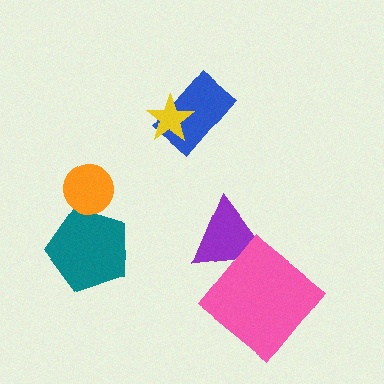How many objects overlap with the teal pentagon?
1 object overlaps with the teal pentagon.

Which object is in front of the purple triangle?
The pink diamond is in front of the purple triangle.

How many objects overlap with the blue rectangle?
1 object overlaps with the blue rectangle.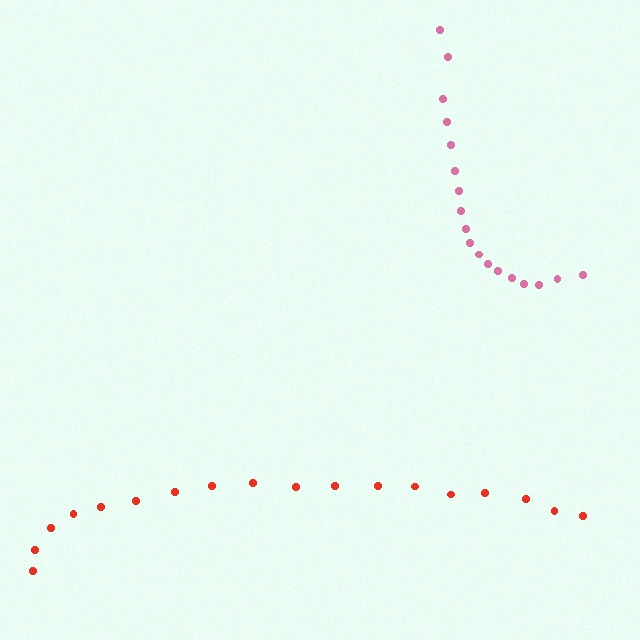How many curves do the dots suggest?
There are 2 distinct paths.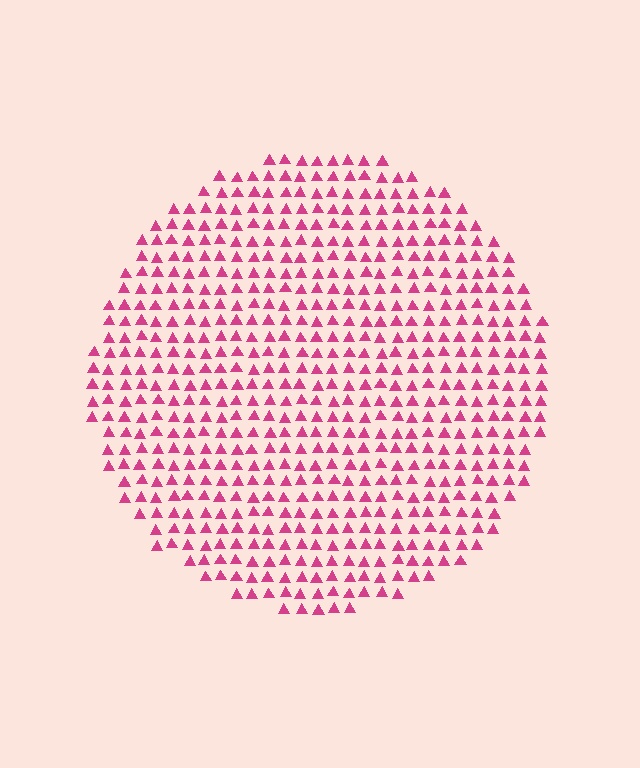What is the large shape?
The large shape is a circle.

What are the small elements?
The small elements are triangles.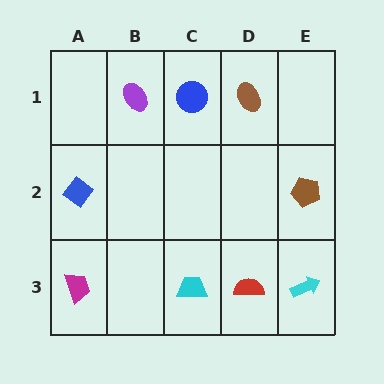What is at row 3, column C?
A cyan trapezoid.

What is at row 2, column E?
A brown pentagon.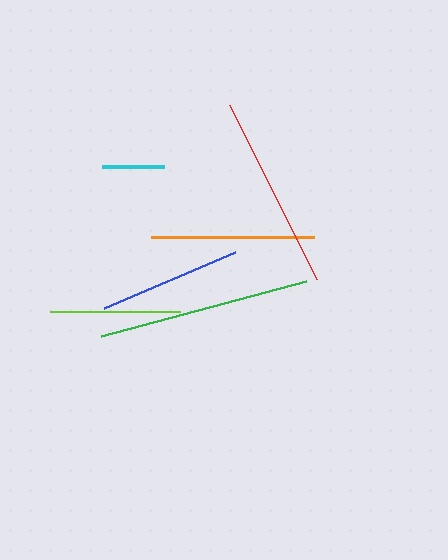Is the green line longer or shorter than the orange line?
The green line is longer than the orange line.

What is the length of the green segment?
The green segment is approximately 213 pixels long.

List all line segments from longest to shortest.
From longest to shortest: green, red, orange, blue, lime, cyan.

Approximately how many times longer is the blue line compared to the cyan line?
The blue line is approximately 2.3 times the length of the cyan line.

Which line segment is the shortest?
The cyan line is the shortest at approximately 62 pixels.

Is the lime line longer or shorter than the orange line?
The orange line is longer than the lime line.